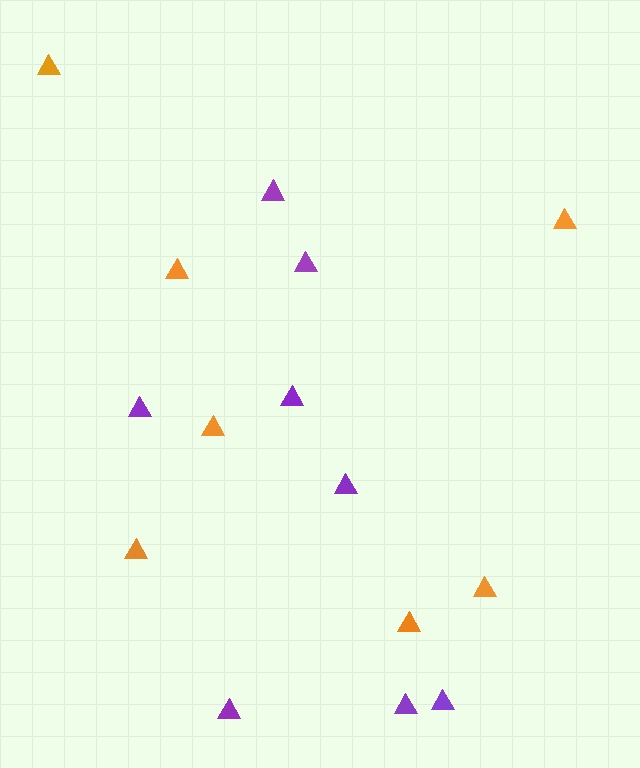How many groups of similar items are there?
There are 2 groups: one group of orange triangles (7) and one group of purple triangles (8).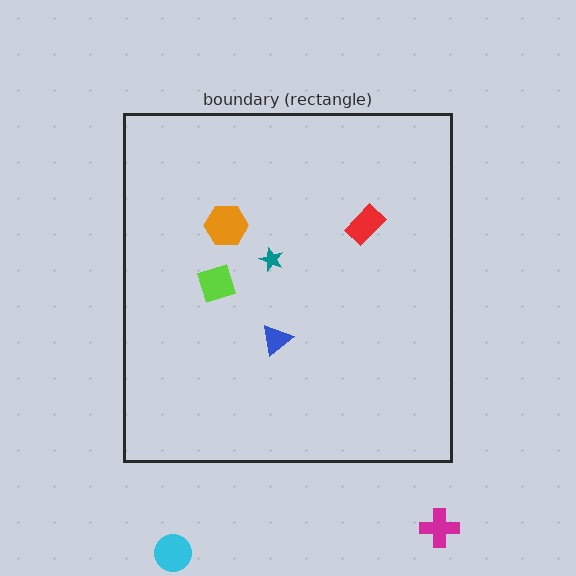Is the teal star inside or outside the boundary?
Inside.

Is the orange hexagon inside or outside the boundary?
Inside.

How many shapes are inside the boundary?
5 inside, 2 outside.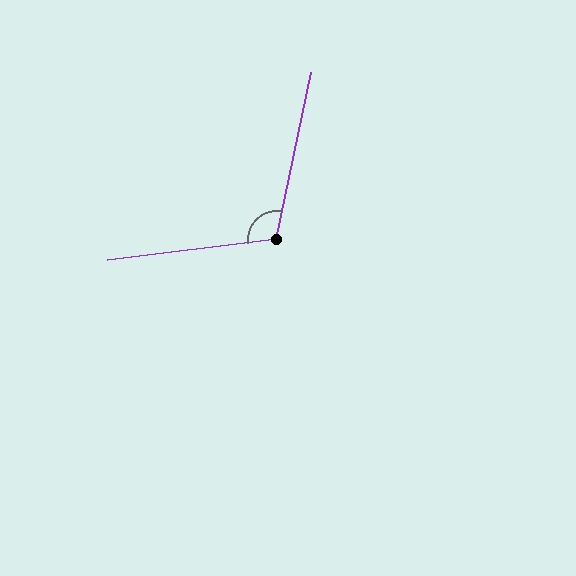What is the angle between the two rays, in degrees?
Approximately 109 degrees.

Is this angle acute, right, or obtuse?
It is obtuse.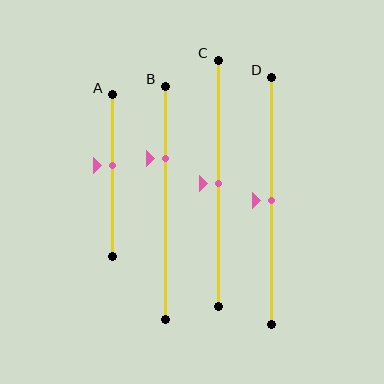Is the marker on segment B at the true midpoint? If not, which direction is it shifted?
No, the marker on segment B is shifted upward by about 19% of the segment length.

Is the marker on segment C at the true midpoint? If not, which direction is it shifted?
Yes, the marker on segment C is at the true midpoint.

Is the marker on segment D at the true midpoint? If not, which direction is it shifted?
Yes, the marker on segment D is at the true midpoint.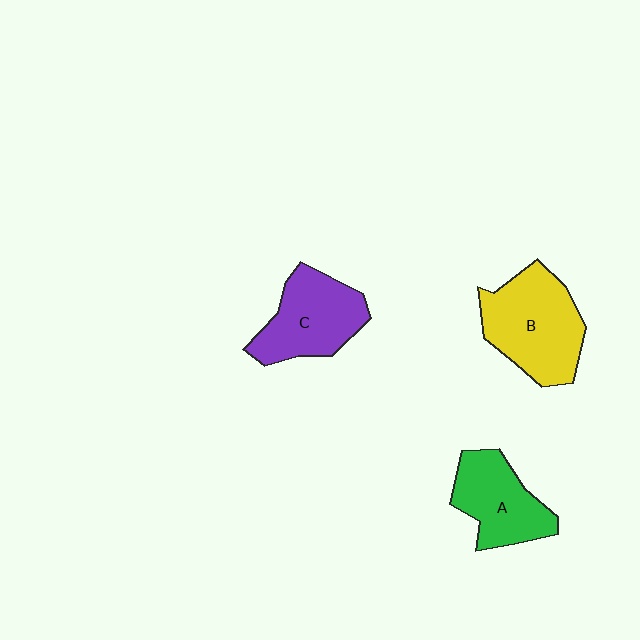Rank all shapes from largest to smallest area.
From largest to smallest: B (yellow), C (purple), A (green).